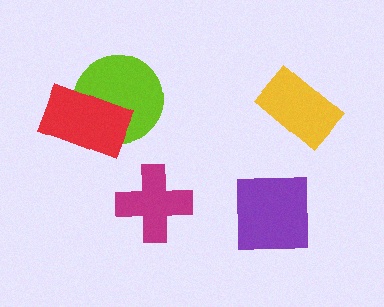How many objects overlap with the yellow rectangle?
0 objects overlap with the yellow rectangle.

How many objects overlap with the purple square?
0 objects overlap with the purple square.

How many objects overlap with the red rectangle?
1 object overlaps with the red rectangle.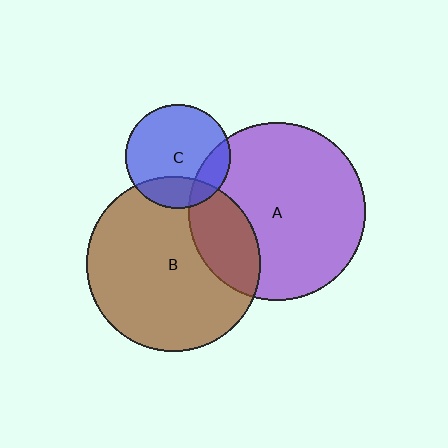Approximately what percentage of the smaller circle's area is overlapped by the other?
Approximately 25%.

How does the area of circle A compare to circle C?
Approximately 2.9 times.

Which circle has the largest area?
Circle A (purple).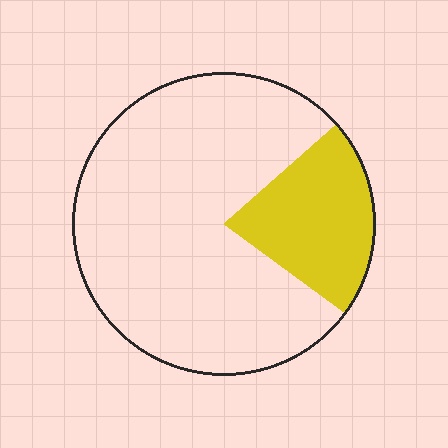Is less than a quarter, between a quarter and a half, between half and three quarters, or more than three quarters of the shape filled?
Less than a quarter.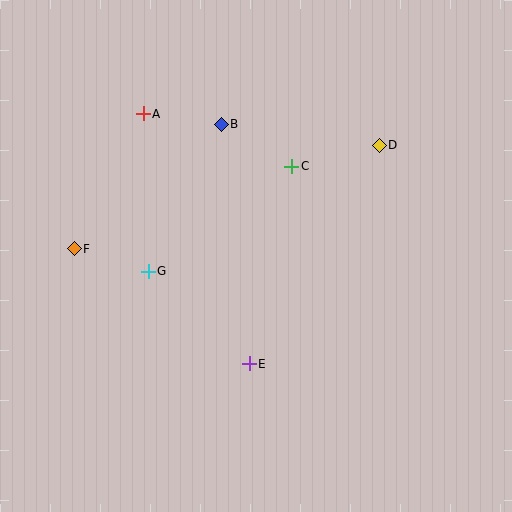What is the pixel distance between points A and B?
The distance between A and B is 79 pixels.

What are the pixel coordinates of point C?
Point C is at (292, 166).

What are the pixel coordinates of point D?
Point D is at (379, 145).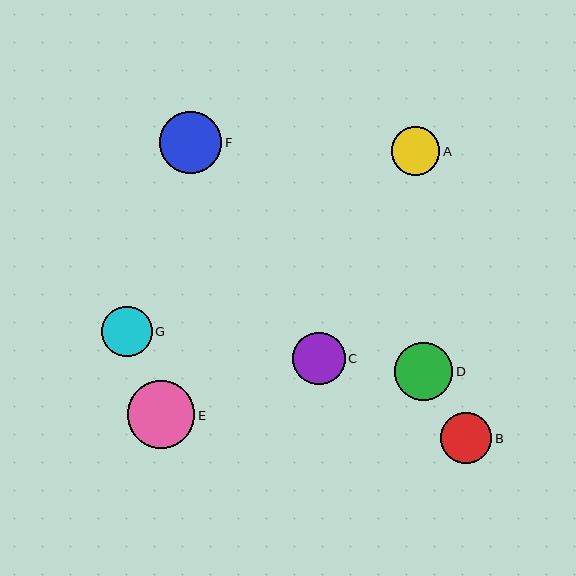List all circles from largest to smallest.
From largest to smallest: E, F, D, C, B, G, A.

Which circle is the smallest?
Circle A is the smallest with a size of approximately 48 pixels.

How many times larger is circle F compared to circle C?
Circle F is approximately 1.2 times the size of circle C.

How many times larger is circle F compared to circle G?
Circle F is approximately 1.2 times the size of circle G.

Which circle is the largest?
Circle E is the largest with a size of approximately 67 pixels.